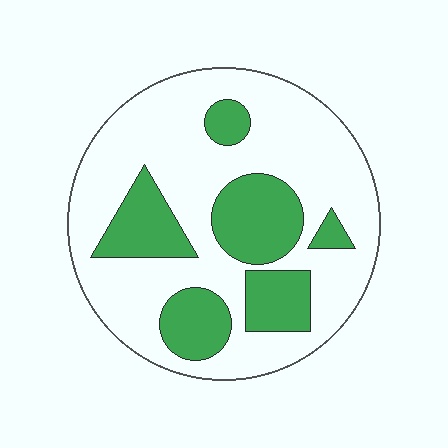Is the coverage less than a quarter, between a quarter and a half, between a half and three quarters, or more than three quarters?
Between a quarter and a half.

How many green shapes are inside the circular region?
6.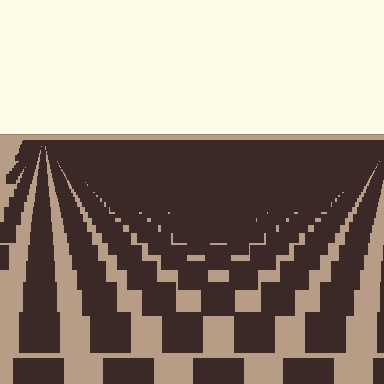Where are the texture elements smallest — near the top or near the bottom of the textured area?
Near the top.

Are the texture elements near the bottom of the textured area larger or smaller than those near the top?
Larger. Near the bottom, elements are closer to the viewer and appear at a bigger on-screen size.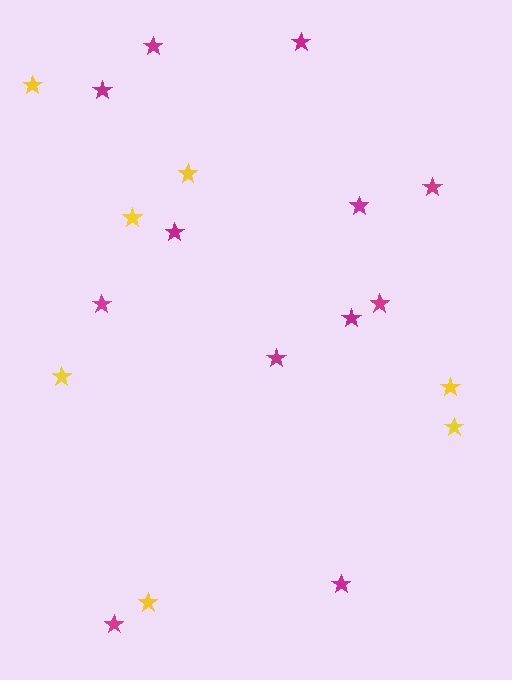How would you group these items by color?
There are 2 groups: one group of magenta stars (12) and one group of yellow stars (7).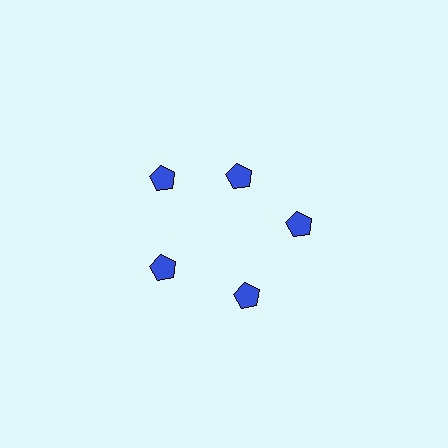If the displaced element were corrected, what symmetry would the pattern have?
It would have 5-fold rotational symmetry — the pattern would map onto itself every 72 degrees.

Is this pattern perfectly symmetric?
No. The 5 blue pentagons are arranged in a ring, but one element near the 1 o'clock position is pulled inward toward the center, breaking the 5-fold rotational symmetry.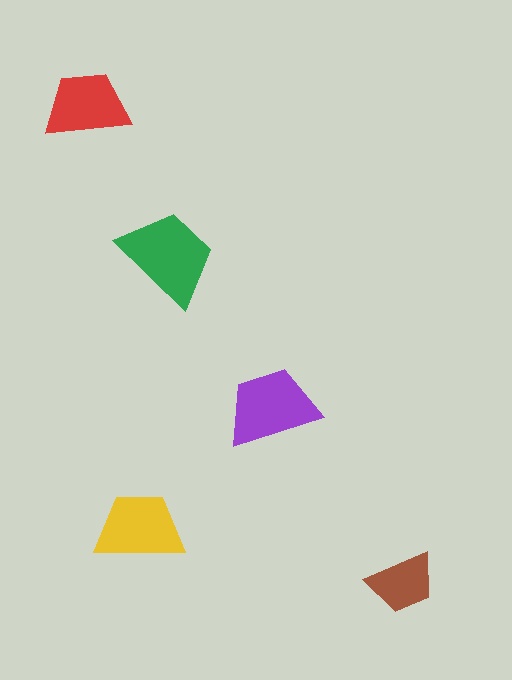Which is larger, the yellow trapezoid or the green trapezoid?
The green one.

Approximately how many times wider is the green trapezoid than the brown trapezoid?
About 1.5 times wider.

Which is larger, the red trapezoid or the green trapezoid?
The green one.